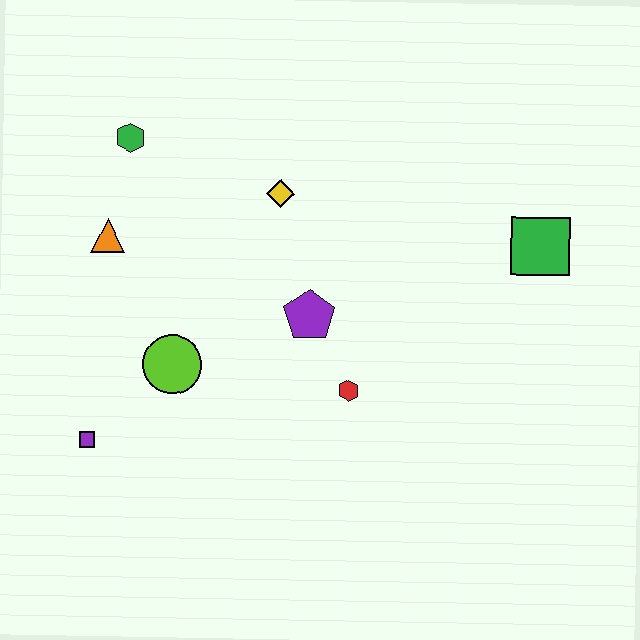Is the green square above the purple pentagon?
Yes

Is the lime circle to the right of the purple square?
Yes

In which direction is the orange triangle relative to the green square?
The orange triangle is to the left of the green square.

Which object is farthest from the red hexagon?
The green hexagon is farthest from the red hexagon.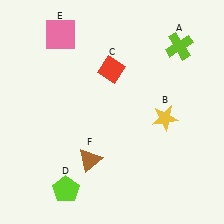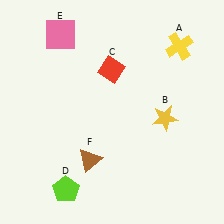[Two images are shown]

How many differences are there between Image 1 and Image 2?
There is 1 difference between the two images.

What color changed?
The cross (A) changed from lime in Image 1 to yellow in Image 2.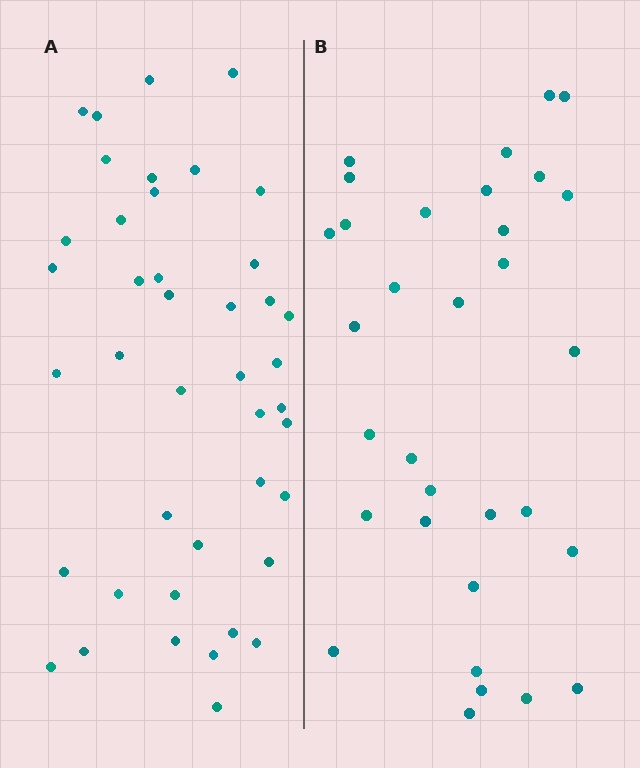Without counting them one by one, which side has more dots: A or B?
Region A (the left region) has more dots.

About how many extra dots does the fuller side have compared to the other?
Region A has roughly 10 or so more dots than region B.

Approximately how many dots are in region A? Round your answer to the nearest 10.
About 40 dots. (The exact count is 42, which rounds to 40.)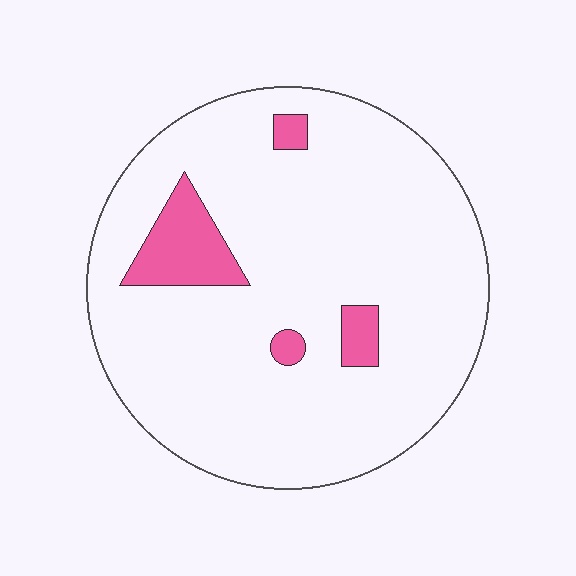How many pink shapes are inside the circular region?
4.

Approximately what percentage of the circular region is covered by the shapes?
Approximately 10%.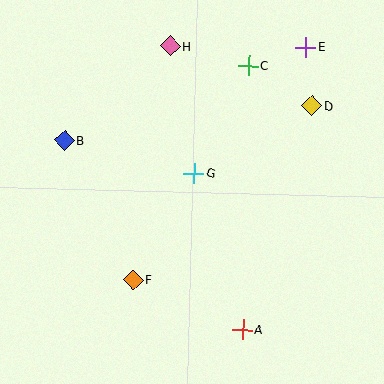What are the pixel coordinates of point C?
Point C is at (248, 66).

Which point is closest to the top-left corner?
Point B is closest to the top-left corner.